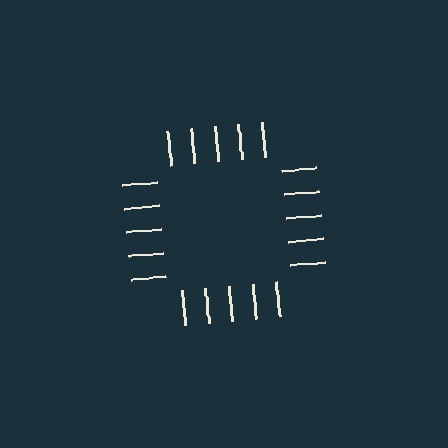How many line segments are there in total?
20 — 5 along each of the 4 edges.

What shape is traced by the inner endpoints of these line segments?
An illusory square — the line segments terminate on its edges but no continuous stroke is drawn.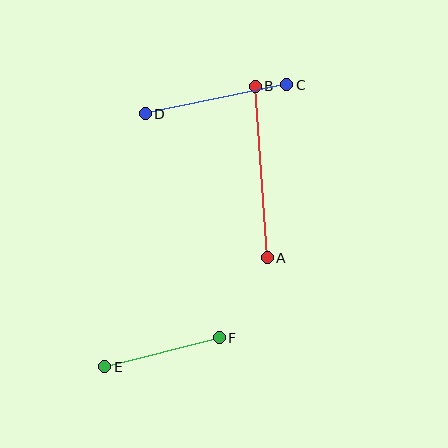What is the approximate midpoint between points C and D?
The midpoint is at approximately (216, 99) pixels.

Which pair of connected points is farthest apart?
Points A and B are farthest apart.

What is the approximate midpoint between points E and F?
The midpoint is at approximately (162, 352) pixels.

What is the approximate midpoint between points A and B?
The midpoint is at approximately (261, 172) pixels.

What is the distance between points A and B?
The distance is approximately 172 pixels.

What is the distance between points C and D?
The distance is approximately 145 pixels.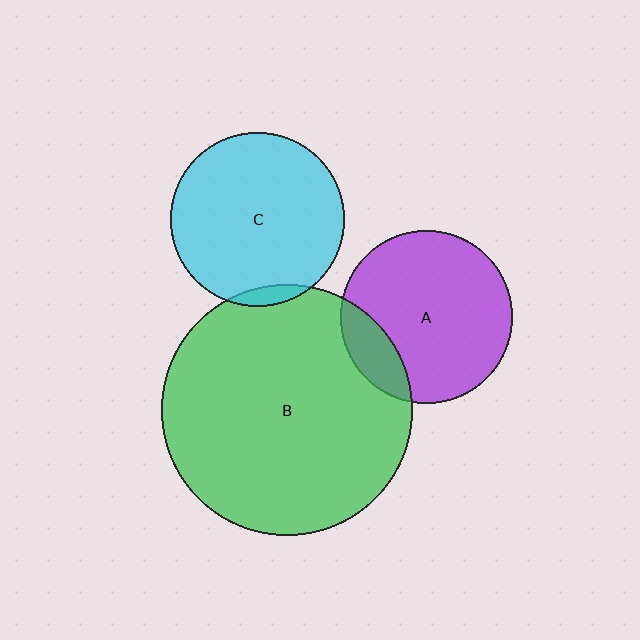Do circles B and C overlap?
Yes.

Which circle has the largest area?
Circle B (green).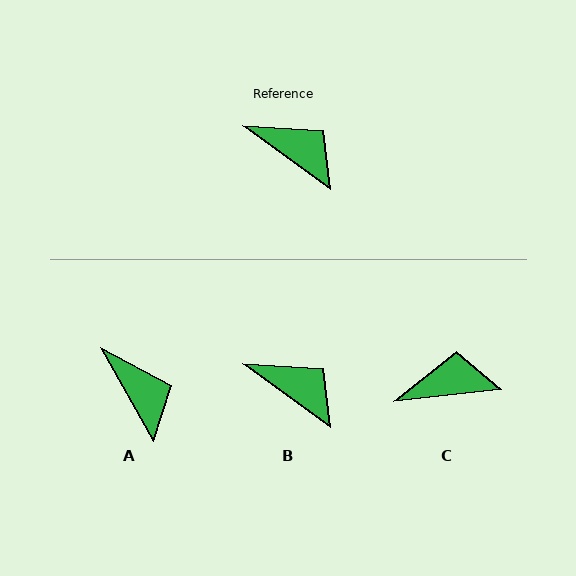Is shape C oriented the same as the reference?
No, it is off by about 42 degrees.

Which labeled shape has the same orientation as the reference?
B.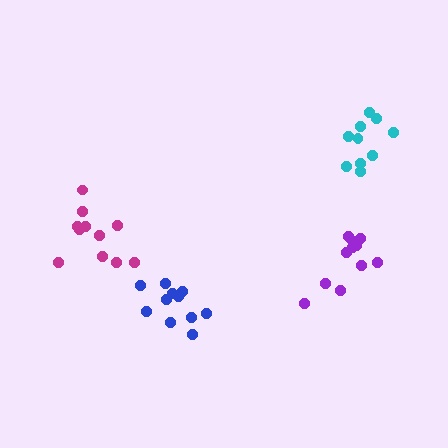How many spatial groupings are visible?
There are 4 spatial groupings.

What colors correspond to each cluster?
The clusters are colored: blue, magenta, purple, cyan.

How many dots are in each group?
Group 1: 11 dots, Group 2: 11 dots, Group 3: 11 dots, Group 4: 10 dots (43 total).